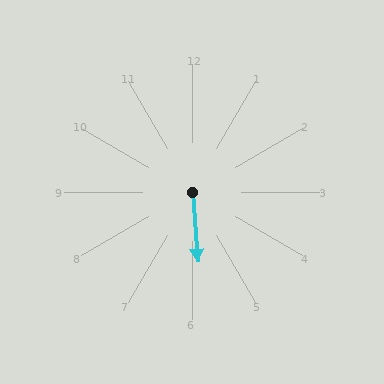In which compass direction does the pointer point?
South.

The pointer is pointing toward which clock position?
Roughly 6 o'clock.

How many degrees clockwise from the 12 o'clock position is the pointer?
Approximately 175 degrees.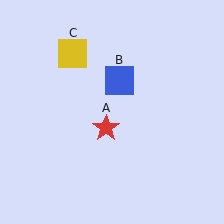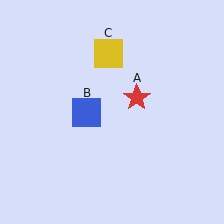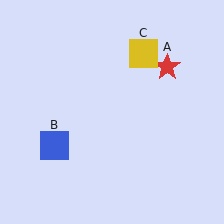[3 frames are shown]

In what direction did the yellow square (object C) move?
The yellow square (object C) moved right.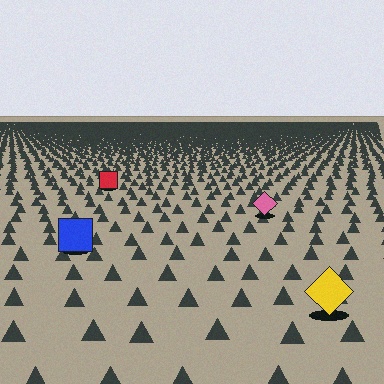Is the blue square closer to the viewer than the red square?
Yes. The blue square is closer — you can tell from the texture gradient: the ground texture is coarser near it.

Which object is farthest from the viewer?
The red square is farthest from the viewer. It appears smaller and the ground texture around it is denser.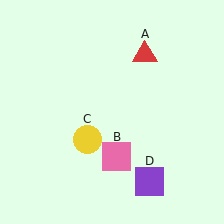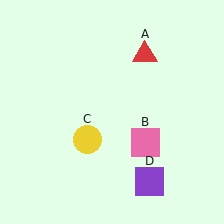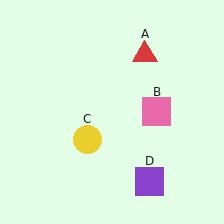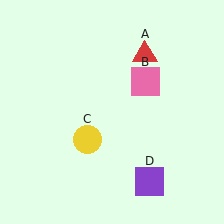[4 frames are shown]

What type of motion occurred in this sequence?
The pink square (object B) rotated counterclockwise around the center of the scene.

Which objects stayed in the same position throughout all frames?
Red triangle (object A) and yellow circle (object C) and purple square (object D) remained stationary.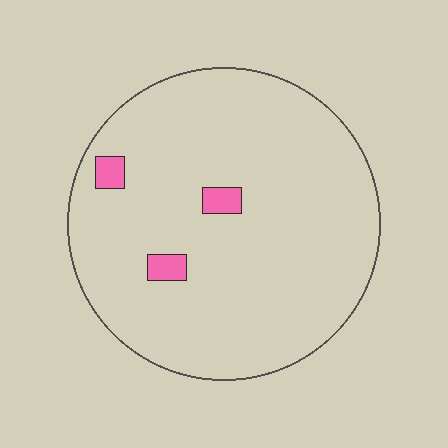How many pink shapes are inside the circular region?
3.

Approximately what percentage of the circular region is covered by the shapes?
Approximately 5%.